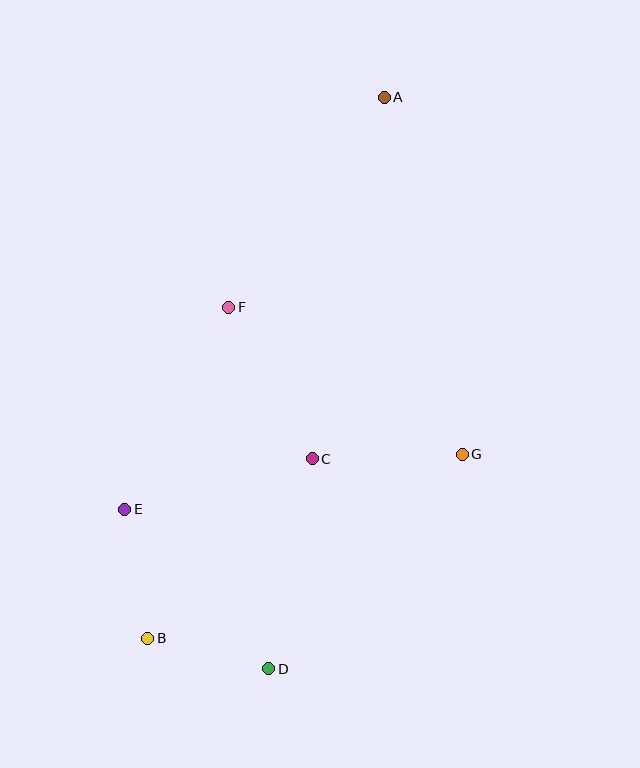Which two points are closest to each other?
Points B and D are closest to each other.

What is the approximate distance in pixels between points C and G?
The distance between C and G is approximately 150 pixels.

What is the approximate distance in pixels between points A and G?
The distance between A and G is approximately 366 pixels.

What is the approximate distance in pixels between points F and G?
The distance between F and G is approximately 276 pixels.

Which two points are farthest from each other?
Points A and B are farthest from each other.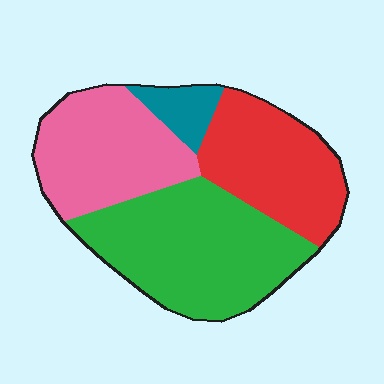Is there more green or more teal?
Green.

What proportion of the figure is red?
Red covers roughly 25% of the figure.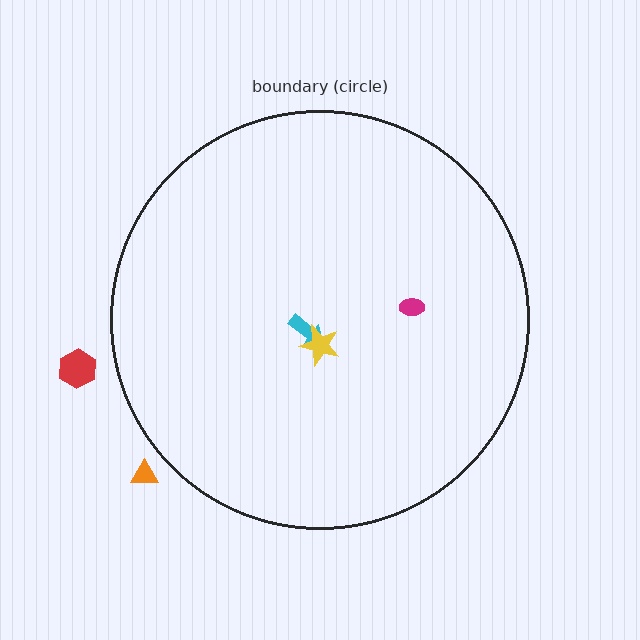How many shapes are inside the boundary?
3 inside, 2 outside.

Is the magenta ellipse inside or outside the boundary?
Inside.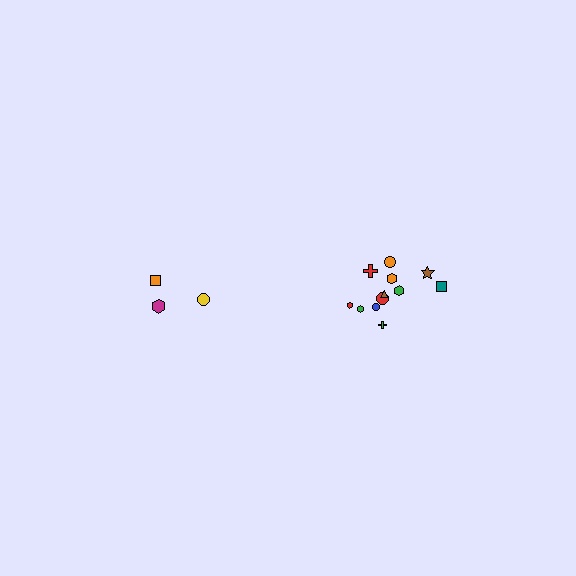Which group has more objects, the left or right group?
The right group.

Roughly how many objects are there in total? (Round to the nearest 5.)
Roughly 15 objects in total.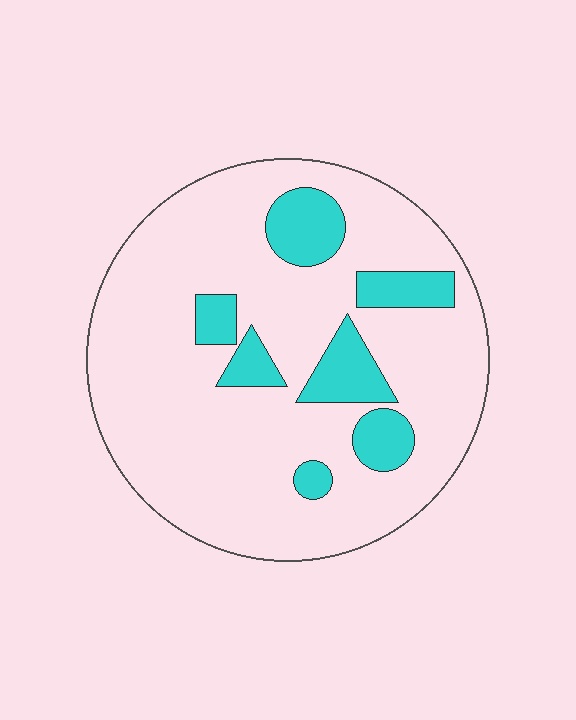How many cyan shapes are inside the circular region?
7.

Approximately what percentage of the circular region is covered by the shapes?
Approximately 15%.